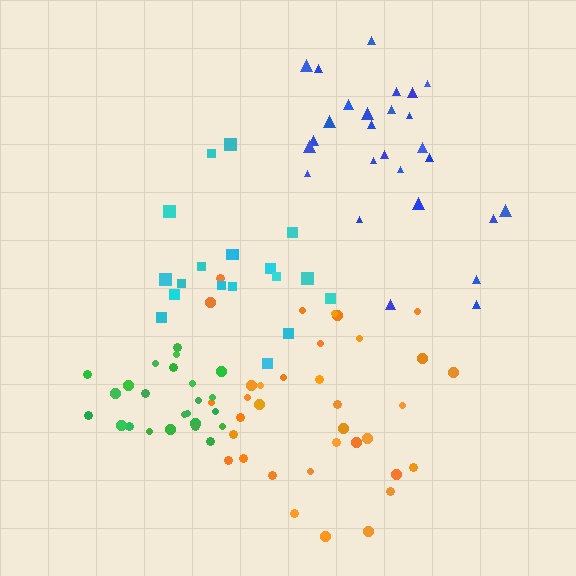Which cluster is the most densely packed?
Green.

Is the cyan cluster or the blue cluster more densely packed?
Blue.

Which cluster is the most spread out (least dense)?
Cyan.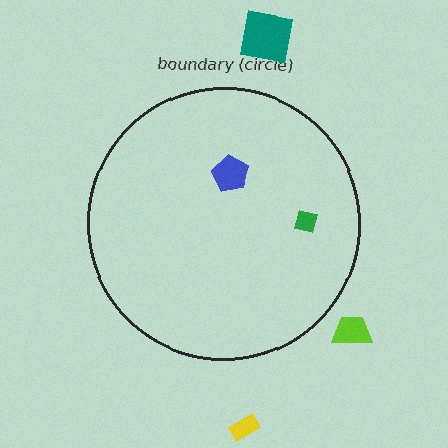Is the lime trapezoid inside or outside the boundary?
Outside.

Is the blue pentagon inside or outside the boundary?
Inside.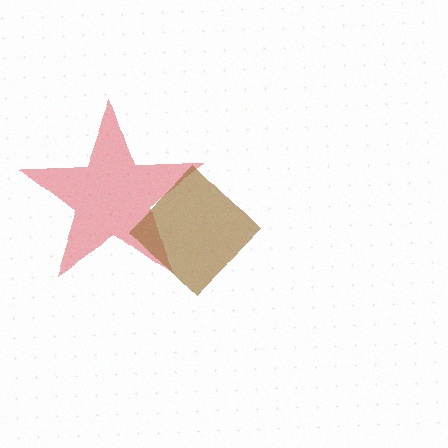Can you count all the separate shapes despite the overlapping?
Yes, there are 2 separate shapes.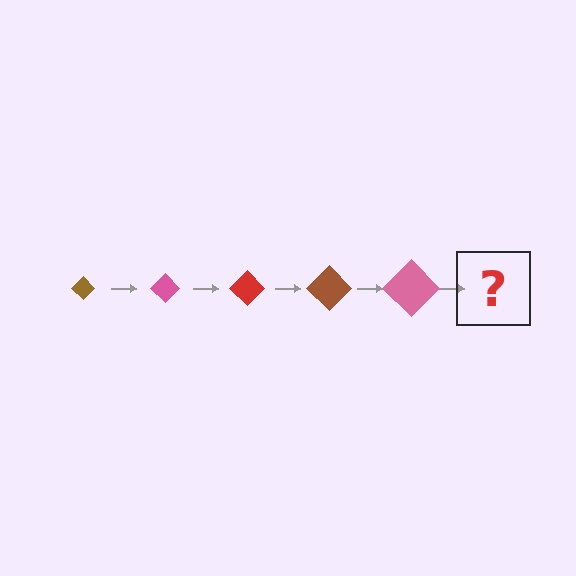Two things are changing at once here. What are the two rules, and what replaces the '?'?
The two rules are that the diamond grows larger each step and the color cycles through brown, pink, and red. The '?' should be a red diamond, larger than the previous one.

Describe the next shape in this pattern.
It should be a red diamond, larger than the previous one.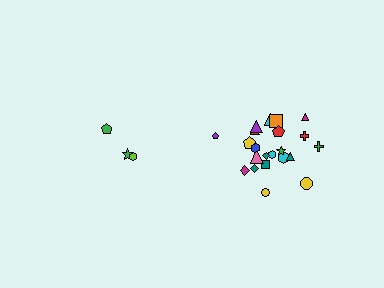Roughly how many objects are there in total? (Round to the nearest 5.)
Roughly 25 objects in total.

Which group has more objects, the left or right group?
The right group.